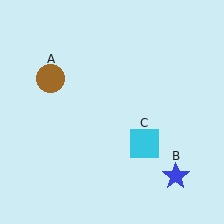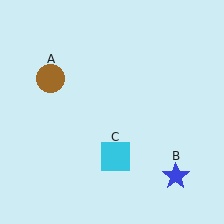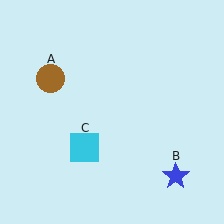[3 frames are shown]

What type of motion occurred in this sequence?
The cyan square (object C) rotated clockwise around the center of the scene.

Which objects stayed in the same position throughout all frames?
Brown circle (object A) and blue star (object B) remained stationary.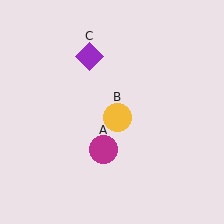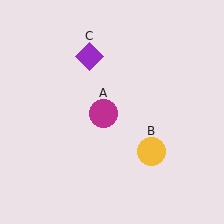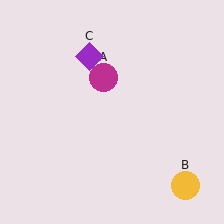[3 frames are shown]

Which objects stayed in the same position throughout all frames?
Purple diamond (object C) remained stationary.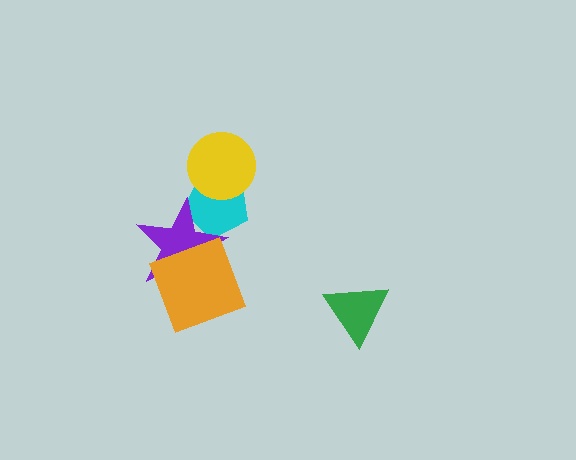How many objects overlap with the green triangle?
0 objects overlap with the green triangle.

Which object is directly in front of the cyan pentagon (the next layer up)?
The yellow circle is directly in front of the cyan pentagon.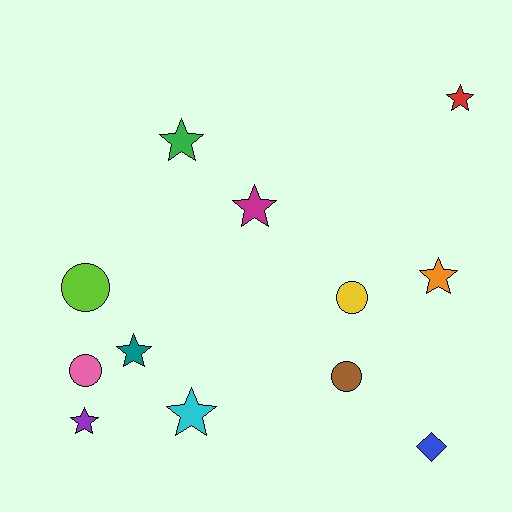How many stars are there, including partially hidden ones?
There are 7 stars.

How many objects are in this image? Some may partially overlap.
There are 12 objects.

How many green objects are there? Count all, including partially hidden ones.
There is 1 green object.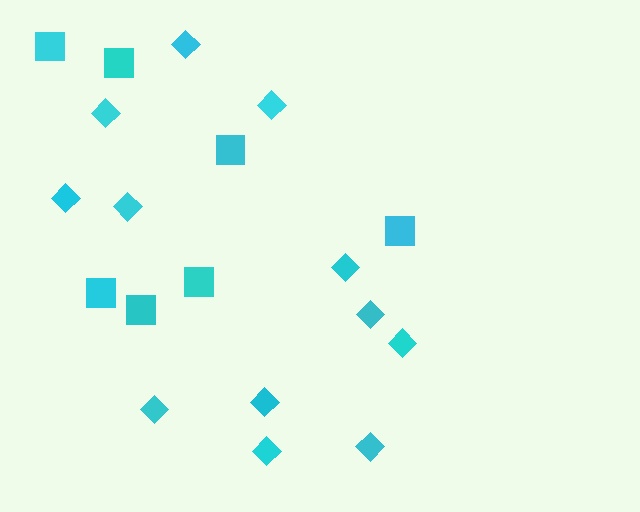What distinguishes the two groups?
There are 2 groups: one group of squares (7) and one group of diamonds (12).